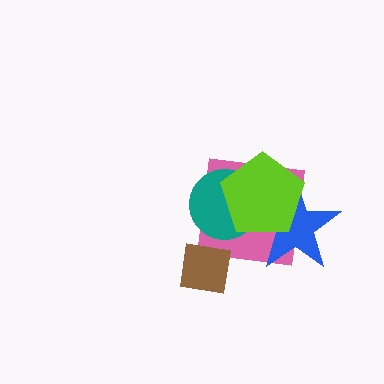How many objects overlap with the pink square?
3 objects overlap with the pink square.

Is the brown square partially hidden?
No, no other shape covers it.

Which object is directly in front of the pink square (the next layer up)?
The blue star is directly in front of the pink square.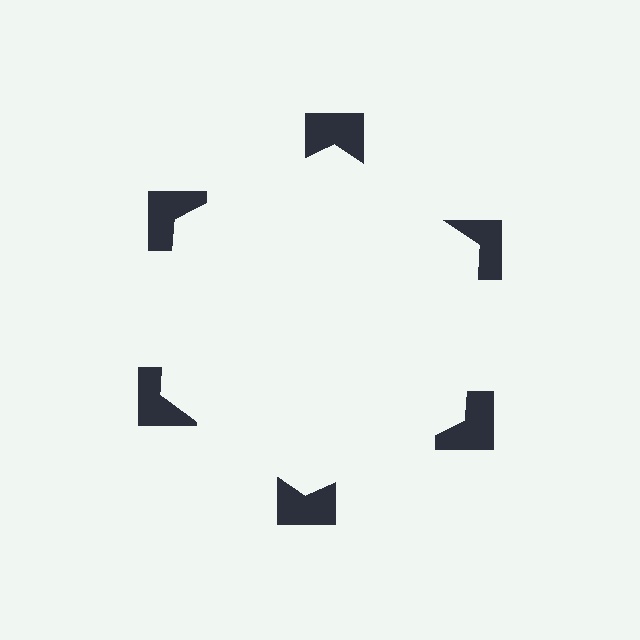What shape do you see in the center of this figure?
An illusory hexagon — its edges are inferred from the aligned wedge cuts in the notched squares, not physically drawn.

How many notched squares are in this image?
There are 6 — one at each vertex of the illusory hexagon.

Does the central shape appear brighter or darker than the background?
It typically appears slightly brighter than the background, even though no actual brightness change is drawn.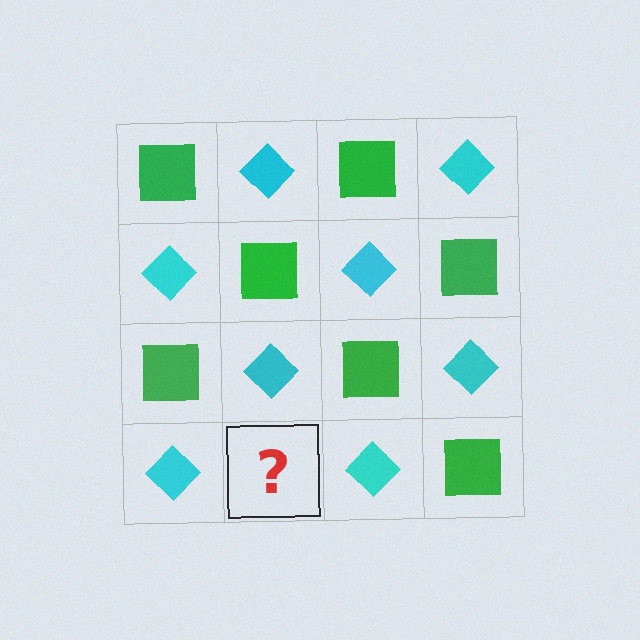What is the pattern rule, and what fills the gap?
The rule is that it alternates green square and cyan diamond in a checkerboard pattern. The gap should be filled with a green square.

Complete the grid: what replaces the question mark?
The question mark should be replaced with a green square.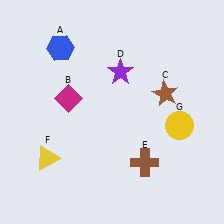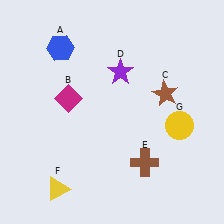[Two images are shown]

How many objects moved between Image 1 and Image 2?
1 object moved between the two images.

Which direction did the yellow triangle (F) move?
The yellow triangle (F) moved down.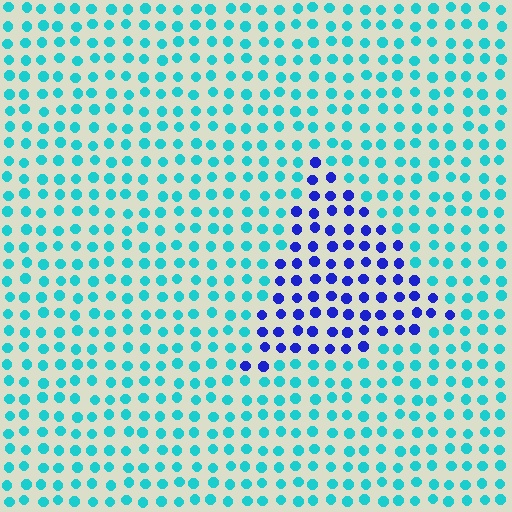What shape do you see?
I see a triangle.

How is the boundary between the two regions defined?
The boundary is defined purely by a slight shift in hue (about 58 degrees). Spacing, size, and orientation are identical on both sides.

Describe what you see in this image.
The image is filled with small cyan elements in a uniform arrangement. A triangle-shaped region is visible where the elements are tinted to a slightly different hue, forming a subtle color boundary.